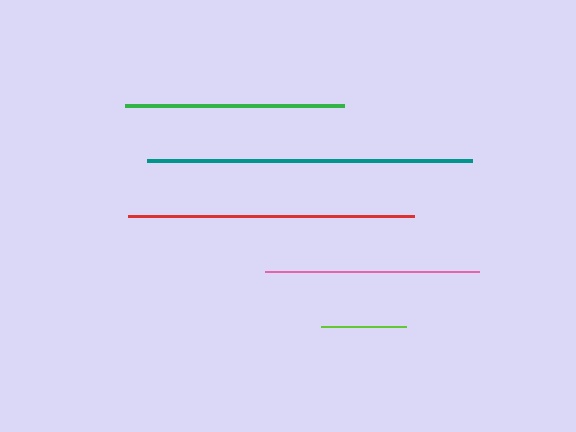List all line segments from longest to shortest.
From longest to shortest: teal, red, green, pink, lime.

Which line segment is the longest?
The teal line is the longest at approximately 325 pixels.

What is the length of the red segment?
The red segment is approximately 286 pixels long.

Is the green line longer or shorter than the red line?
The red line is longer than the green line.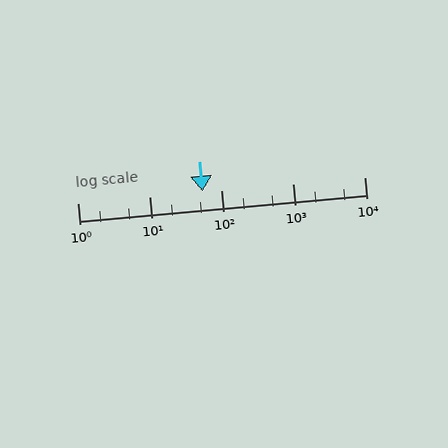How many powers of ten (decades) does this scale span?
The scale spans 4 decades, from 1 to 10000.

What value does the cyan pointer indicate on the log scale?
The pointer indicates approximately 55.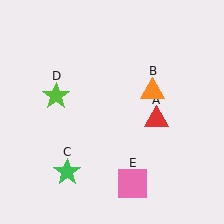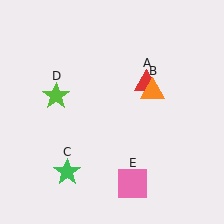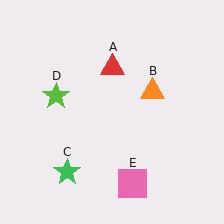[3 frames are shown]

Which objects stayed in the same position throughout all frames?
Orange triangle (object B) and green star (object C) and lime star (object D) and pink square (object E) remained stationary.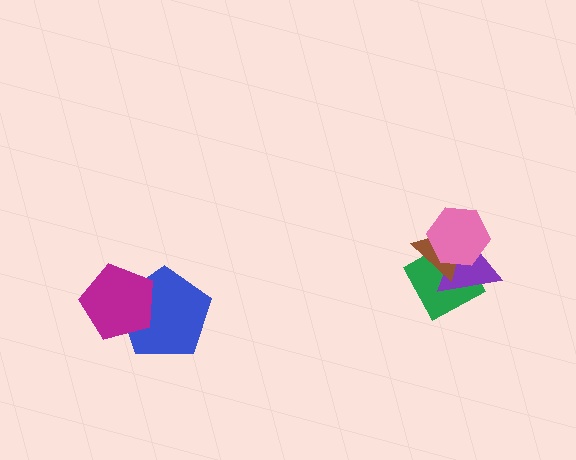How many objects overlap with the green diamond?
3 objects overlap with the green diamond.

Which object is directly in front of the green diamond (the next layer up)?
The purple triangle is directly in front of the green diamond.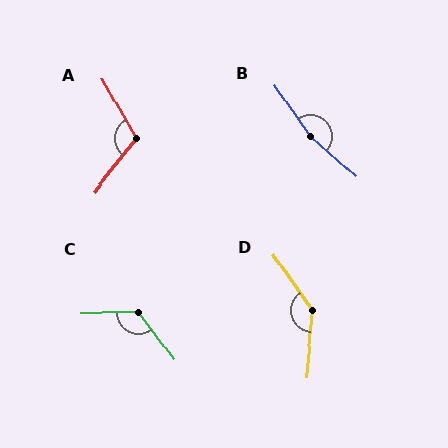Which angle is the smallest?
A, at approximately 112 degrees.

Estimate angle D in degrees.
Approximately 140 degrees.